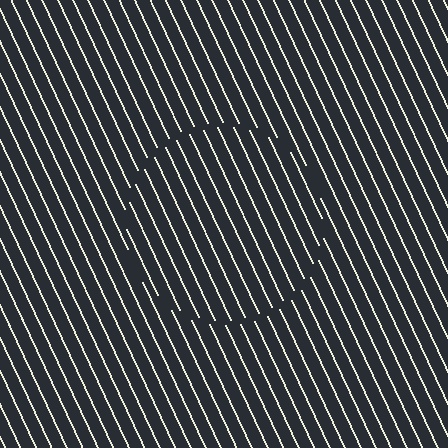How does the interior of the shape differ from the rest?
The interior of the shape contains the same grating, shifted by half a period — the contour is defined by the phase discontinuity where line-ends from the inner and outer gratings abut.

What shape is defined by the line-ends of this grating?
An illusory circle. The interior of the shape contains the same grating, shifted by half a period — the contour is defined by the phase discontinuity where line-ends from the inner and outer gratings abut.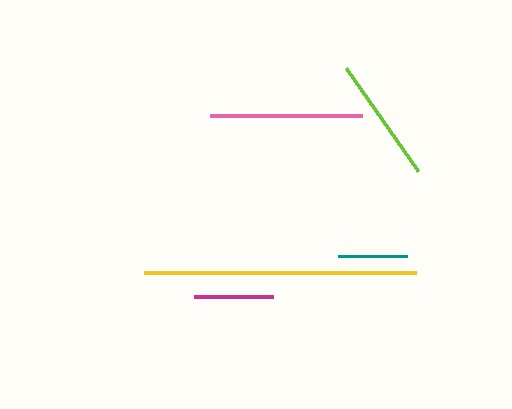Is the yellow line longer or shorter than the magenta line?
The yellow line is longer than the magenta line.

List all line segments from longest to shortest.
From longest to shortest: yellow, pink, lime, magenta, teal.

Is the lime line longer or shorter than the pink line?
The pink line is longer than the lime line.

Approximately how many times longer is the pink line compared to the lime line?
The pink line is approximately 1.2 times the length of the lime line.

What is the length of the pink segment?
The pink segment is approximately 152 pixels long.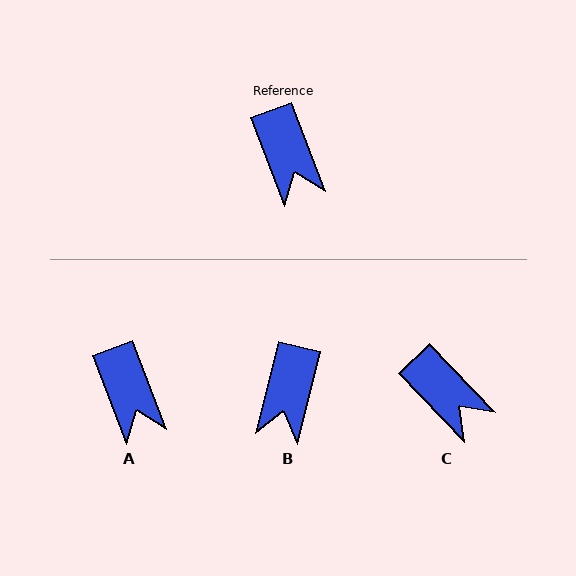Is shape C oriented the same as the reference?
No, it is off by about 23 degrees.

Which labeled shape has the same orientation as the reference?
A.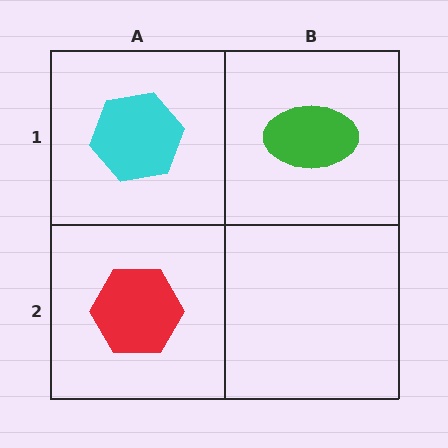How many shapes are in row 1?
2 shapes.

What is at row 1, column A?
A cyan hexagon.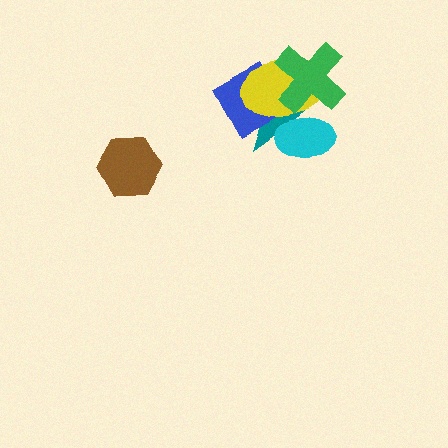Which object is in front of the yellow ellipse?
The green cross is in front of the yellow ellipse.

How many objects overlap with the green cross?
4 objects overlap with the green cross.